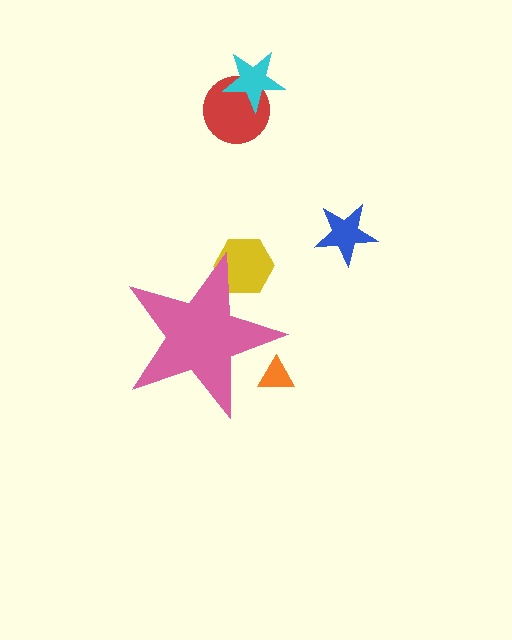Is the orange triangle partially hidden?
Yes, the orange triangle is partially hidden behind the pink star.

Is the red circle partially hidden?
No, the red circle is fully visible.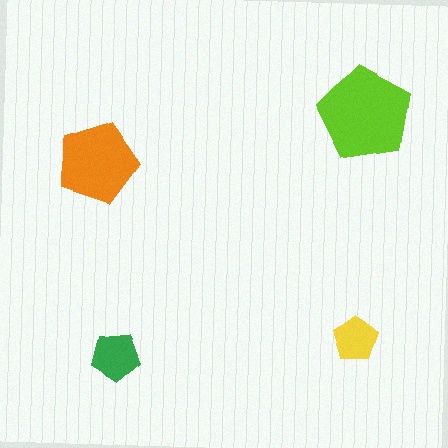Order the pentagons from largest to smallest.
the lime one, the orange one, the green one, the yellow one.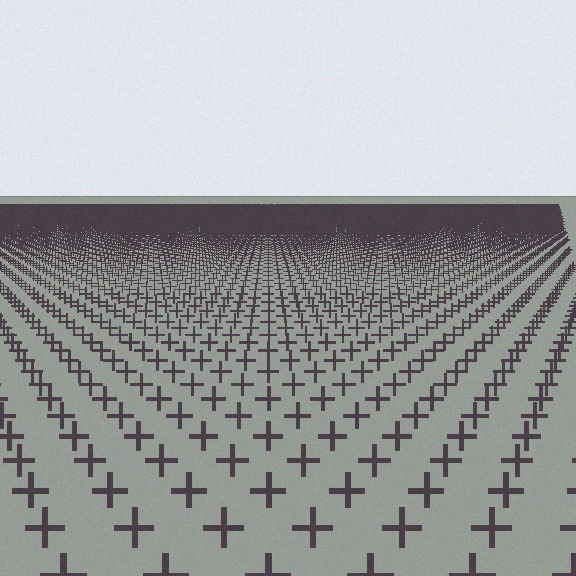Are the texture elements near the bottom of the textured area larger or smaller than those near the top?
Larger. Near the bottom, elements are closer to the viewer and appear at a bigger on-screen size.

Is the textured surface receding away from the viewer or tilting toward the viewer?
The surface is receding away from the viewer. Texture elements get smaller and denser toward the top.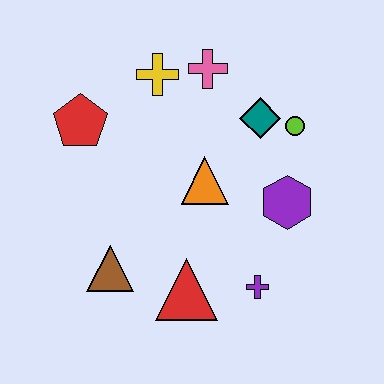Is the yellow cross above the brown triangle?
Yes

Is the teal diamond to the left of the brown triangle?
No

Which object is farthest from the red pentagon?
The purple cross is farthest from the red pentagon.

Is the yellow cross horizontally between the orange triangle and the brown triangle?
Yes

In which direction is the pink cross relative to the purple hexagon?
The pink cross is above the purple hexagon.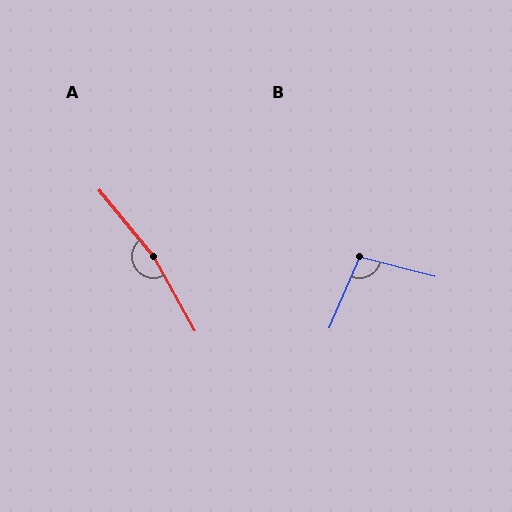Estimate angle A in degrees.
Approximately 170 degrees.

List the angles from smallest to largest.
B (98°), A (170°).